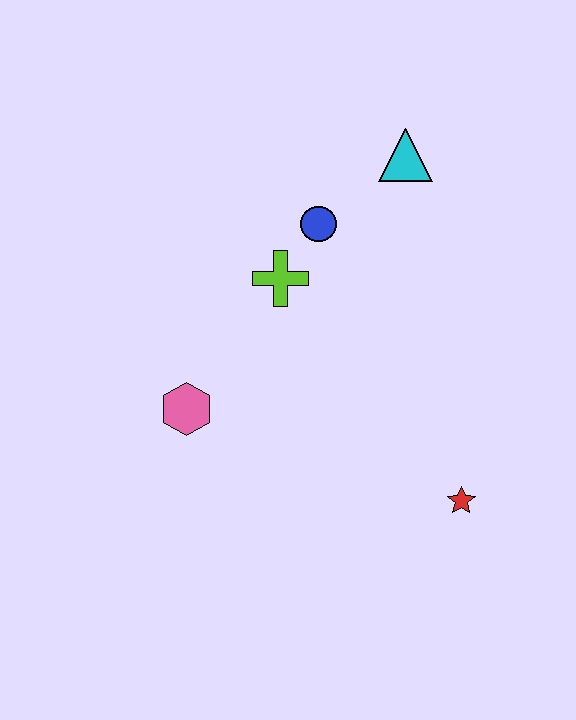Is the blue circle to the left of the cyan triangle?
Yes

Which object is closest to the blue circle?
The lime cross is closest to the blue circle.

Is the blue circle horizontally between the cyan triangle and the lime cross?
Yes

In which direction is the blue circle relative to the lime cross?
The blue circle is above the lime cross.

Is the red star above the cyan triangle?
No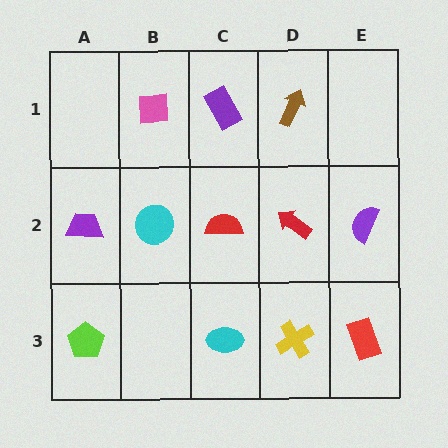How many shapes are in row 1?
3 shapes.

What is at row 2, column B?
A cyan circle.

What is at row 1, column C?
A purple rectangle.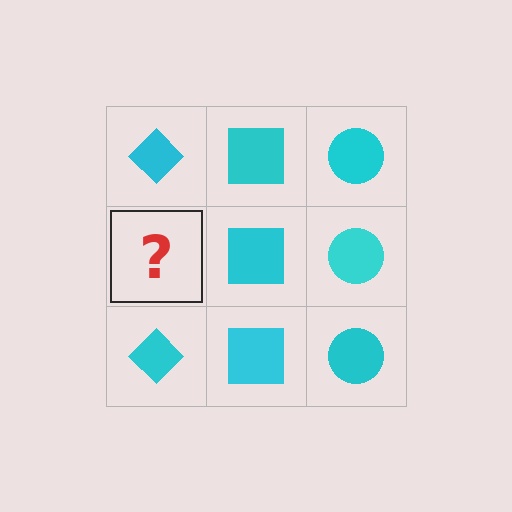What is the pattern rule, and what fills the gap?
The rule is that each column has a consistent shape. The gap should be filled with a cyan diamond.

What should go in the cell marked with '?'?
The missing cell should contain a cyan diamond.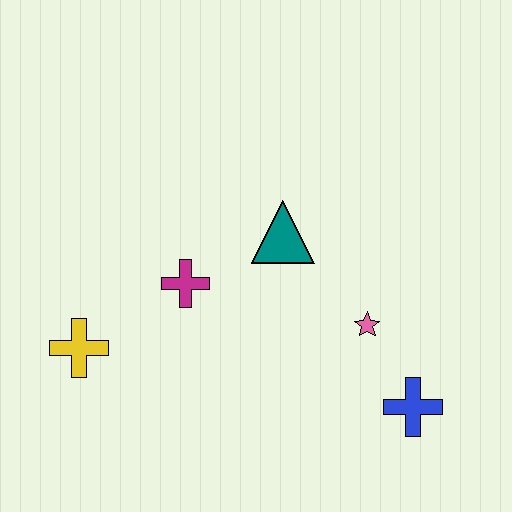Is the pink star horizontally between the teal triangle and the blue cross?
Yes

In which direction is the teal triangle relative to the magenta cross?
The teal triangle is to the right of the magenta cross.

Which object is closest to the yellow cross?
The magenta cross is closest to the yellow cross.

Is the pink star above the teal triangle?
No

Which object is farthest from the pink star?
The yellow cross is farthest from the pink star.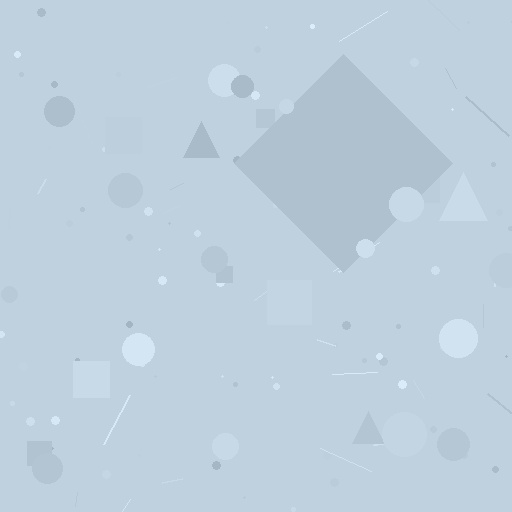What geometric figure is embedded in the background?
A diamond is embedded in the background.